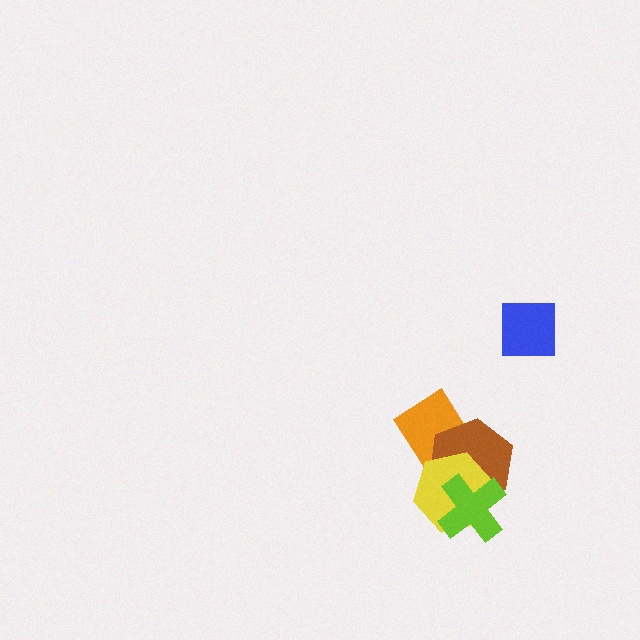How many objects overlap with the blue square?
0 objects overlap with the blue square.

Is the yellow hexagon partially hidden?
Yes, it is partially covered by another shape.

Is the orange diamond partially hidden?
Yes, it is partially covered by another shape.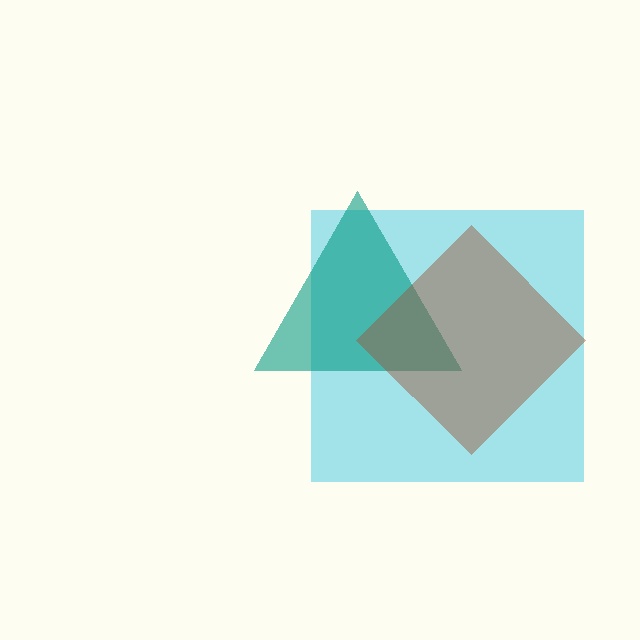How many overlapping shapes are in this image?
There are 3 overlapping shapes in the image.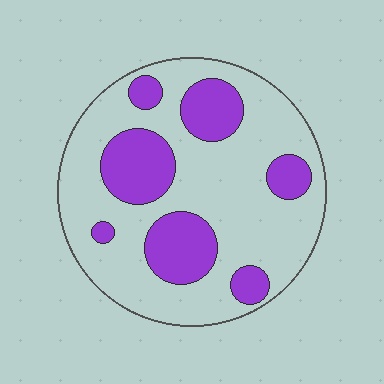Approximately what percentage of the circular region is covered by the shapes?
Approximately 30%.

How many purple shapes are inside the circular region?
7.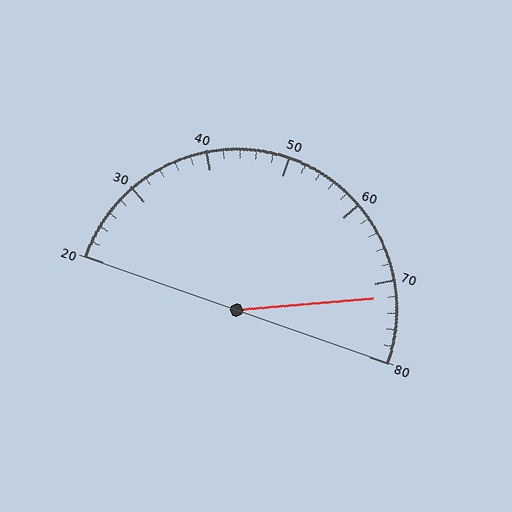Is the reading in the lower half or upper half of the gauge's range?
The reading is in the upper half of the range (20 to 80).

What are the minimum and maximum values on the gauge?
The gauge ranges from 20 to 80.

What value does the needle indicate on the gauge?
The needle indicates approximately 72.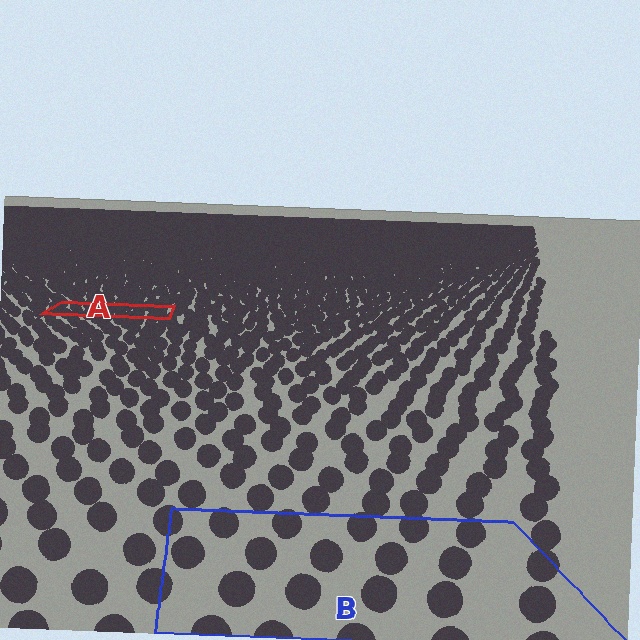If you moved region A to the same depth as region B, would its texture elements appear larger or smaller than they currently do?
They would appear larger. At a closer depth, the same texture elements are projected at a bigger on-screen size.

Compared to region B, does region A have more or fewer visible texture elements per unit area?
Region A has more texture elements per unit area — they are packed more densely because it is farther away.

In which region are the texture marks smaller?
The texture marks are smaller in region A, because it is farther away.